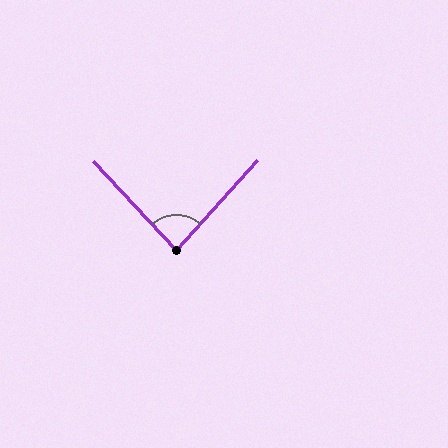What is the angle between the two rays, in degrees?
Approximately 85 degrees.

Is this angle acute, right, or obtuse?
It is acute.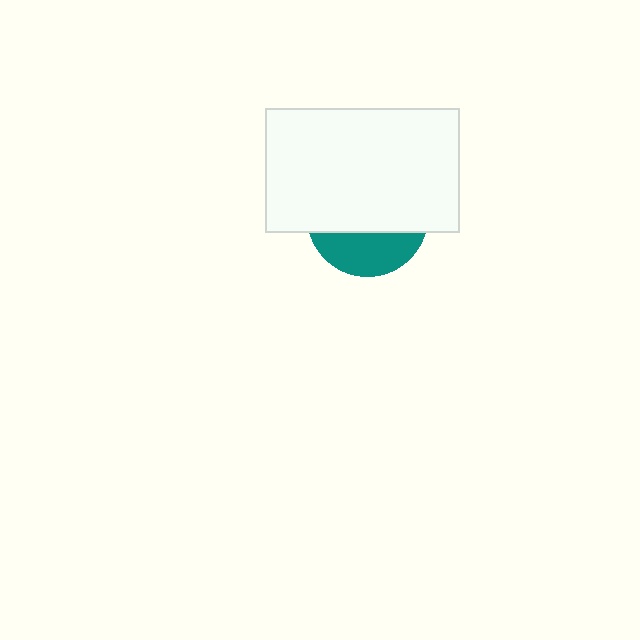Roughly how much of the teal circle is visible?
A small part of it is visible (roughly 32%).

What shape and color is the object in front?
The object in front is a white rectangle.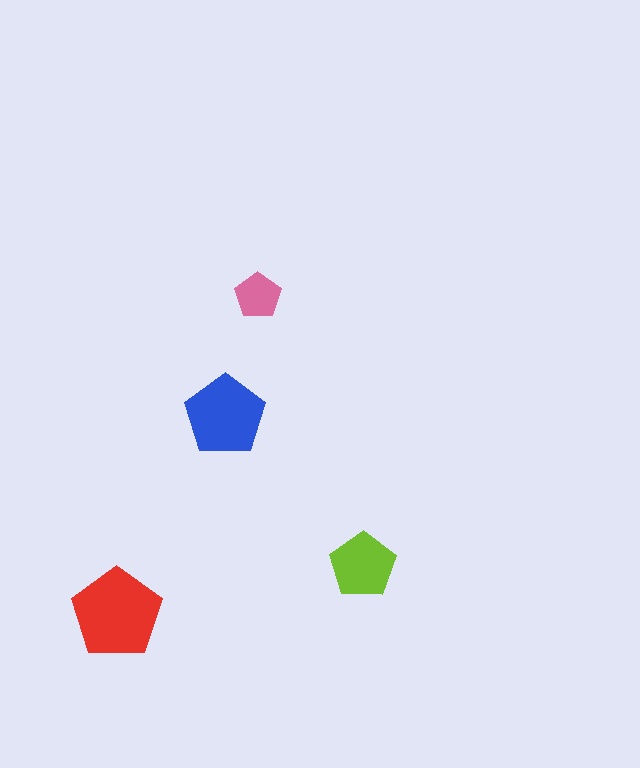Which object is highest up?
The pink pentagon is topmost.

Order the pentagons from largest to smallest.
the red one, the blue one, the lime one, the pink one.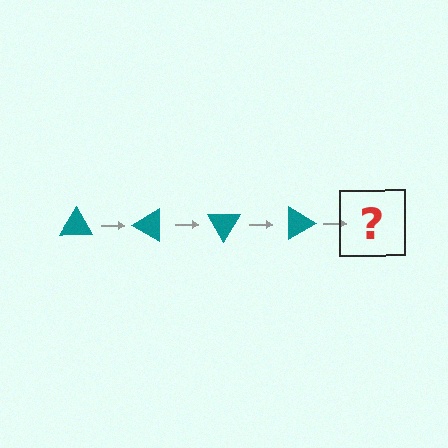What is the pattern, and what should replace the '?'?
The pattern is that the triangle rotates 30 degrees each step. The '?' should be a teal triangle rotated 120 degrees.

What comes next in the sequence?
The next element should be a teal triangle rotated 120 degrees.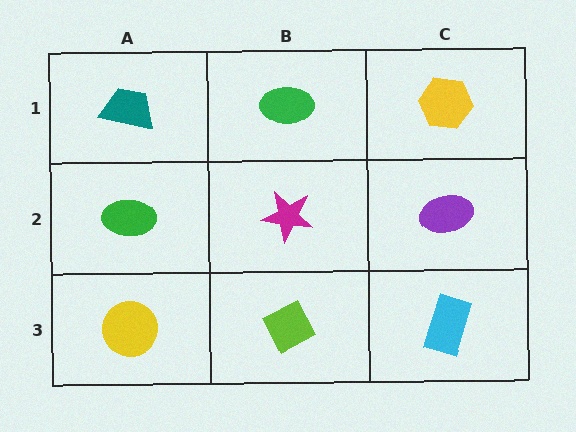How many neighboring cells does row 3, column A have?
2.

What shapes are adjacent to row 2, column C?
A yellow hexagon (row 1, column C), a cyan rectangle (row 3, column C), a magenta star (row 2, column B).